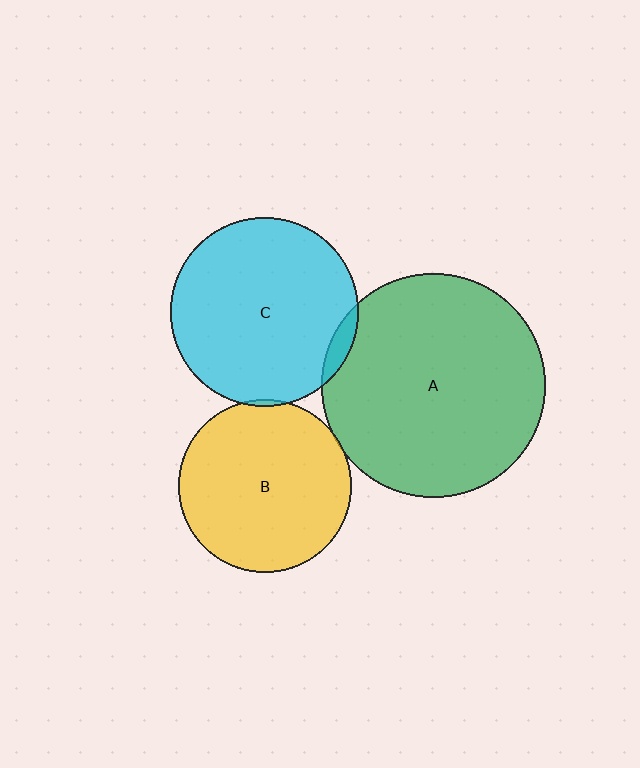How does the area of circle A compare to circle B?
Approximately 1.7 times.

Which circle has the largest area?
Circle A (green).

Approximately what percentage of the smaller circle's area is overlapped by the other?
Approximately 5%.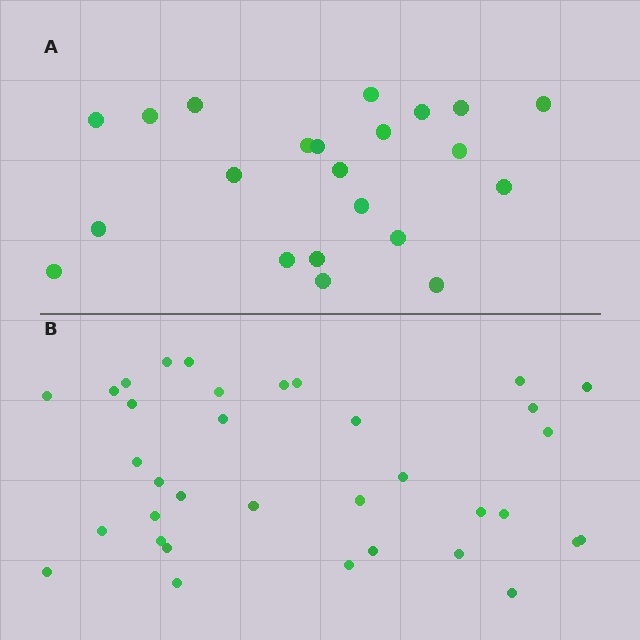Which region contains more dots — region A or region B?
Region B (the bottom region) has more dots.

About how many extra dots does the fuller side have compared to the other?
Region B has approximately 15 more dots than region A.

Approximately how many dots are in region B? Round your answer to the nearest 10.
About 40 dots. (The exact count is 35, which rounds to 40.)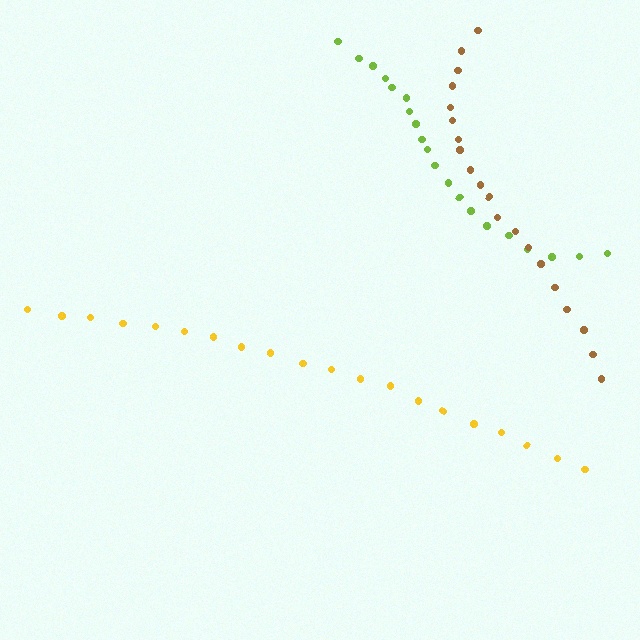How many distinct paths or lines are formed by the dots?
There are 3 distinct paths.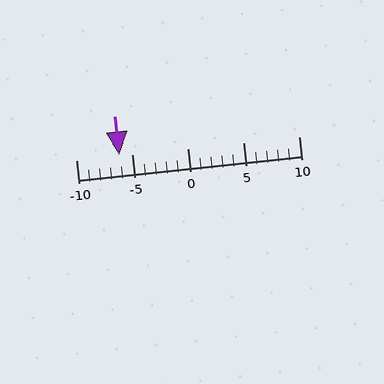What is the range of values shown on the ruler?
The ruler shows values from -10 to 10.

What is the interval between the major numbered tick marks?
The major tick marks are spaced 5 units apart.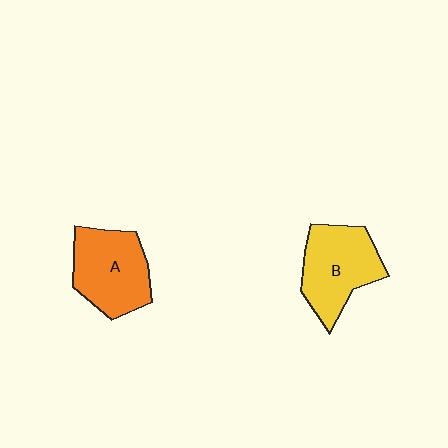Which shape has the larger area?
Shape B (yellow).